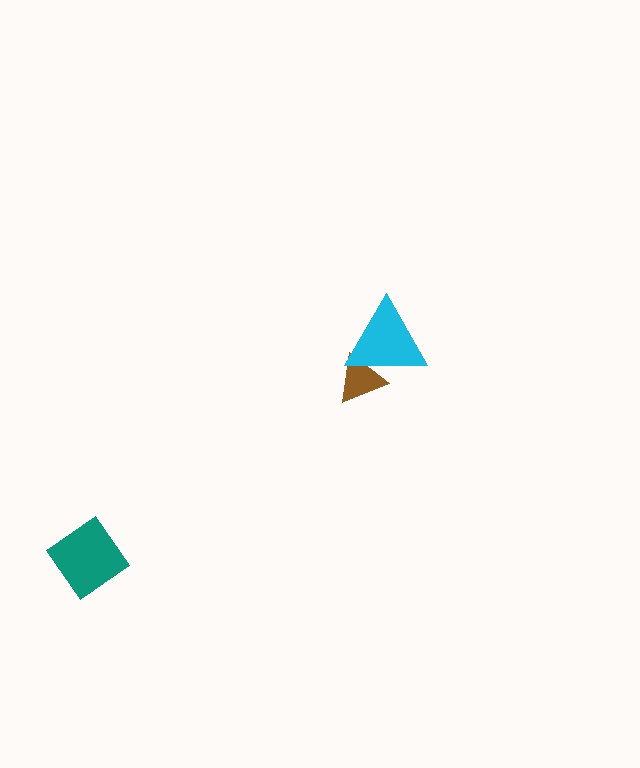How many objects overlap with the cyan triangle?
1 object overlaps with the cyan triangle.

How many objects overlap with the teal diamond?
0 objects overlap with the teal diamond.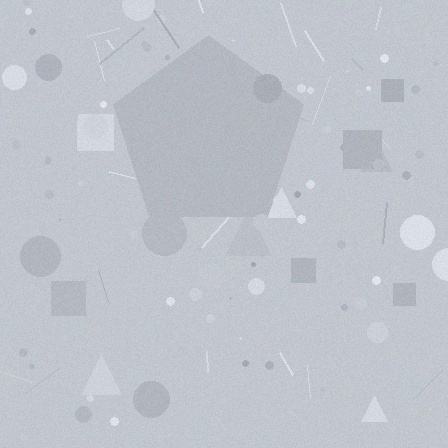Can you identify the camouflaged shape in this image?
The camouflaged shape is a pentagon.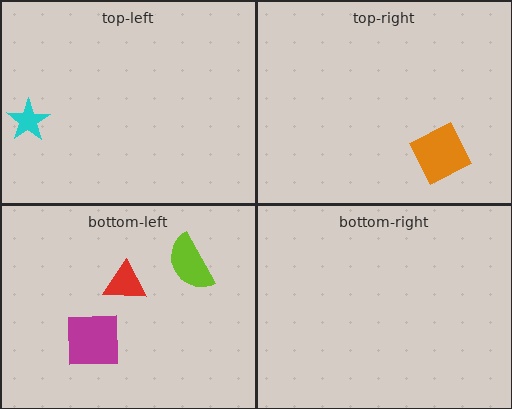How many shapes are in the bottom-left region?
3.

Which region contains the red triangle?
The bottom-left region.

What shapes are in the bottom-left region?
The magenta square, the red triangle, the lime semicircle.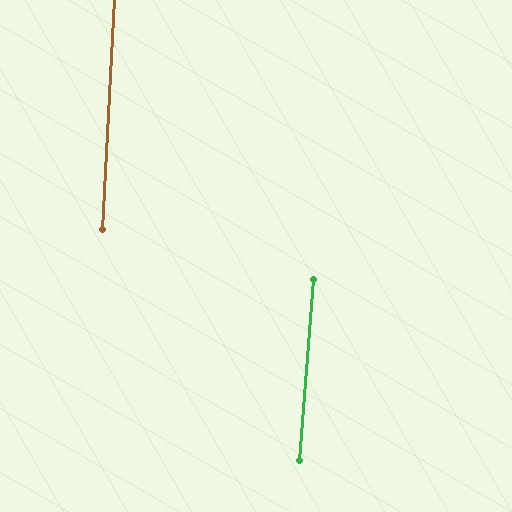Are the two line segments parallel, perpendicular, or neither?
Parallel — their directions differ by only 1.4°.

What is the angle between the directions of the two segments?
Approximately 1 degree.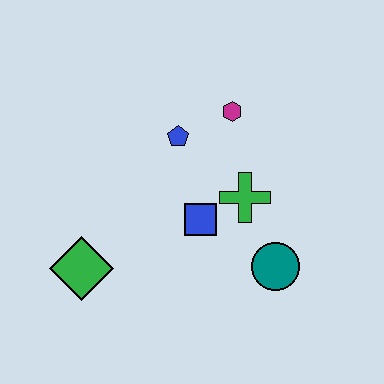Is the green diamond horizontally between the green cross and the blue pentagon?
No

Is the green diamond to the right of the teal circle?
No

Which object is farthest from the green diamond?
The magenta hexagon is farthest from the green diamond.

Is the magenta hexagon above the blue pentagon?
Yes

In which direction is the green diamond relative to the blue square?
The green diamond is to the left of the blue square.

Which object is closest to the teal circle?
The green cross is closest to the teal circle.